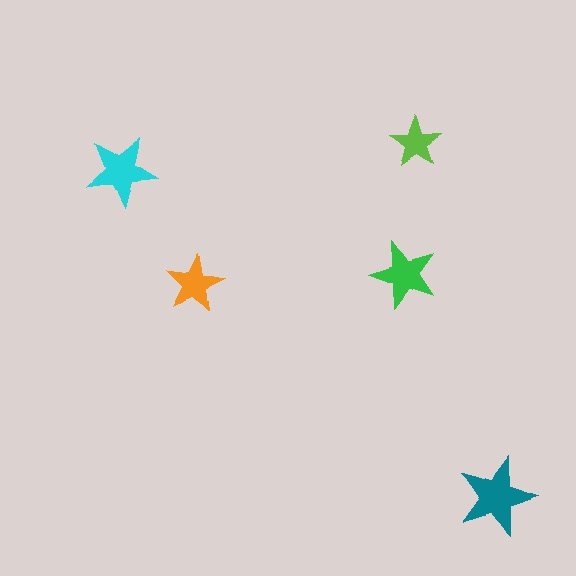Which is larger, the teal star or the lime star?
The teal one.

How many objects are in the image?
There are 5 objects in the image.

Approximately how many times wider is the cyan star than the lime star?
About 1.5 times wider.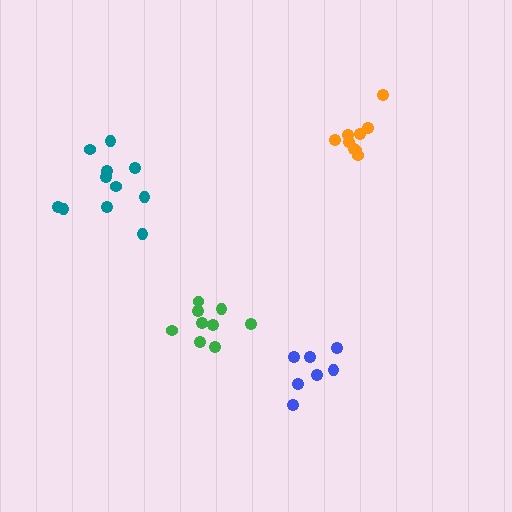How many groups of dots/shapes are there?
There are 4 groups.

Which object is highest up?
The orange cluster is topmost.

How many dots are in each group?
Group 1: 11 dots, Group 2: 9 dots, Group 3: 9 dots, Group 4: 7 dots (36 total).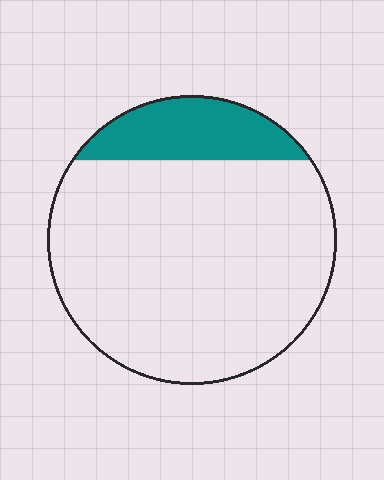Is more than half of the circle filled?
No.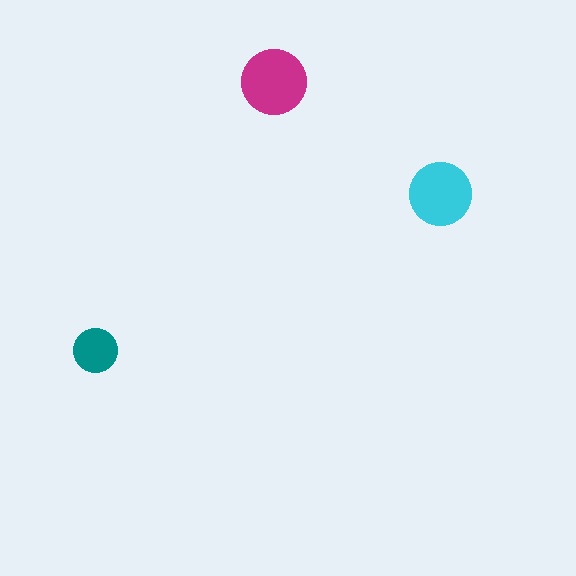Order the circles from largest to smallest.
the magenta one, the cyan one, the teal one.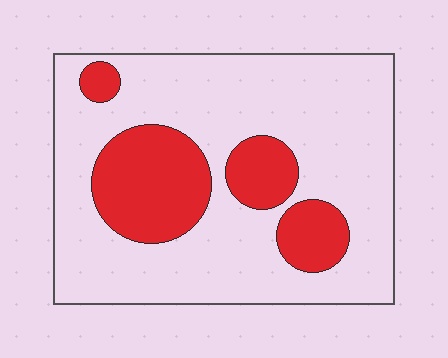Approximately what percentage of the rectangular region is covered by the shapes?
Approximately 25%.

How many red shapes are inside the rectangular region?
4.